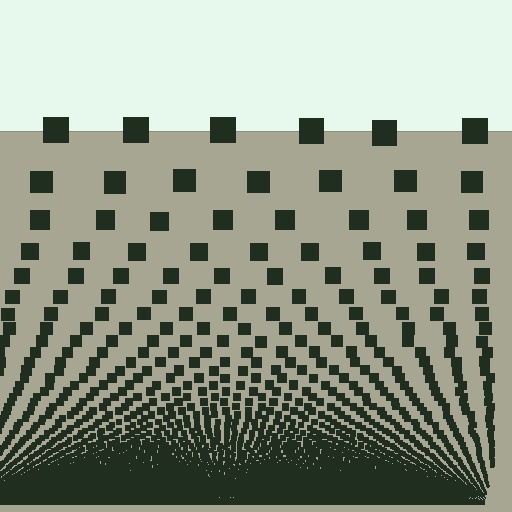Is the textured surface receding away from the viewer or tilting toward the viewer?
The surface appears to tilt toward the viewer. Texture elements get larger and sparser toward the top.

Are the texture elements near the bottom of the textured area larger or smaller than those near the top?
Smaller. The gradient is inverted — elements near the bottom are smaller and denser.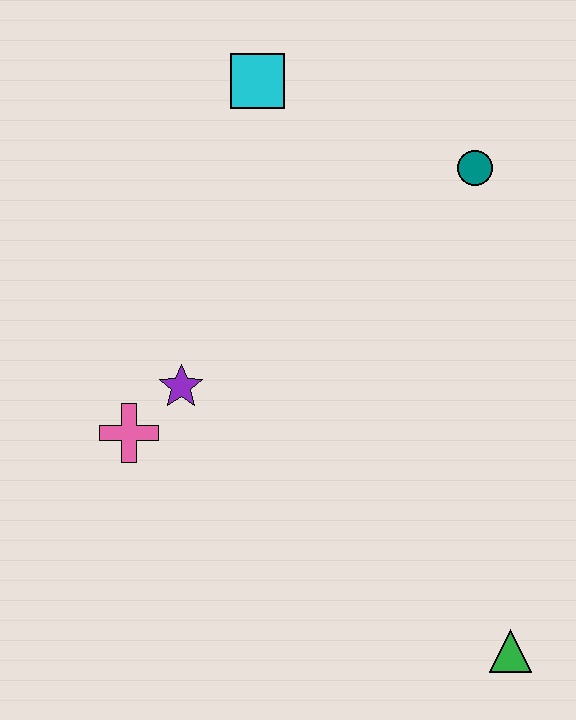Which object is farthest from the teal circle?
The green triangle is farthest from the teal circle.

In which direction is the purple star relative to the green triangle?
The purple star is to the left of the green triangle.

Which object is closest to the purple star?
The pink cross is closest to the purple star.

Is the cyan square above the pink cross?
Yes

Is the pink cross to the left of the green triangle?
Yes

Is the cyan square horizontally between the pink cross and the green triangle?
Yes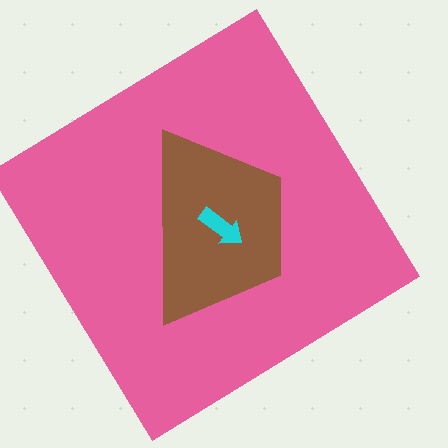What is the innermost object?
The cyan arrow.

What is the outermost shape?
The pink diamond.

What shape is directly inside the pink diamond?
The brown trapezoid.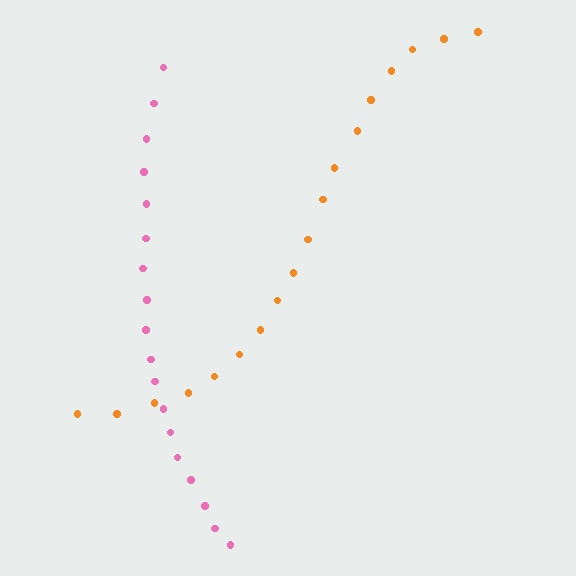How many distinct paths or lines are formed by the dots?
There are 2 distinct paths.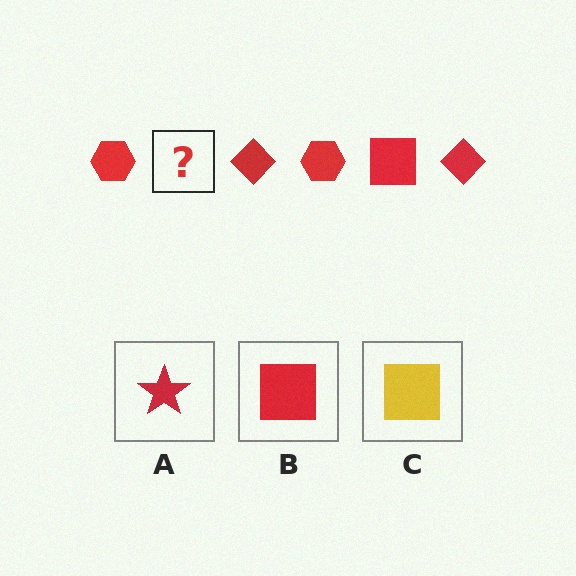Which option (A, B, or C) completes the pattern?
B.